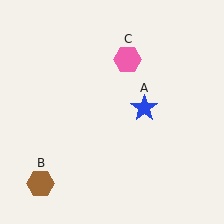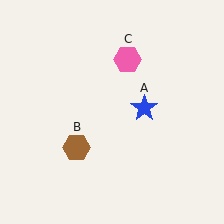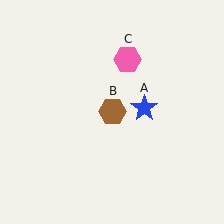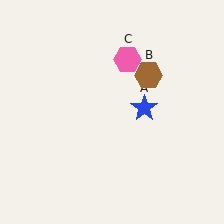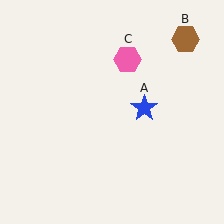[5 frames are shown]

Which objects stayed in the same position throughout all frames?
Blue star (object A) and pink hexagon (object C) remained stationary.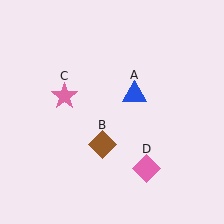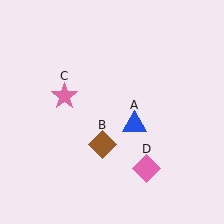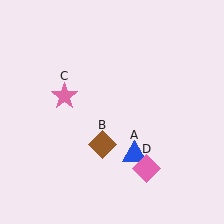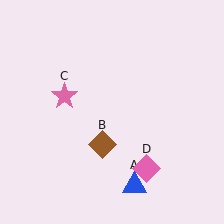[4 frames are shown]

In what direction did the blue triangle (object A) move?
The blue triangle (object A) moved down.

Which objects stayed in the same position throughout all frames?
Brown diamond (object B) and pink star (object C) and pink diamond (object D) remained stationary.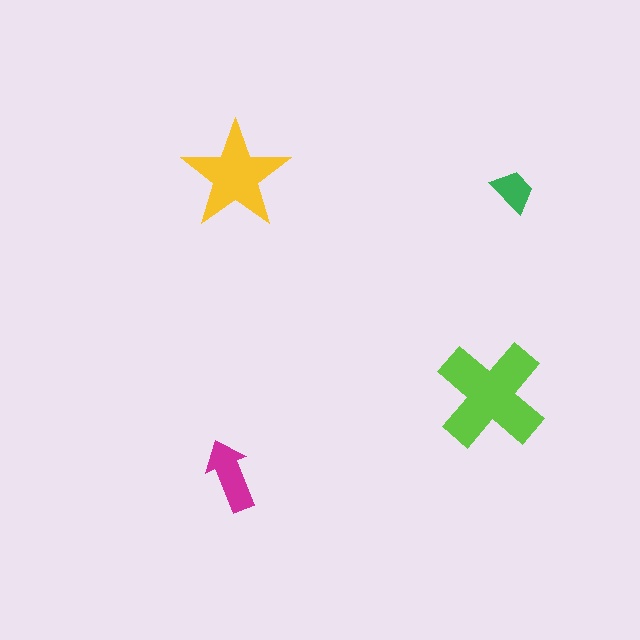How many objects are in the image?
There are 4 objects in the image.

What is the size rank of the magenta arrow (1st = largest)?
3rd.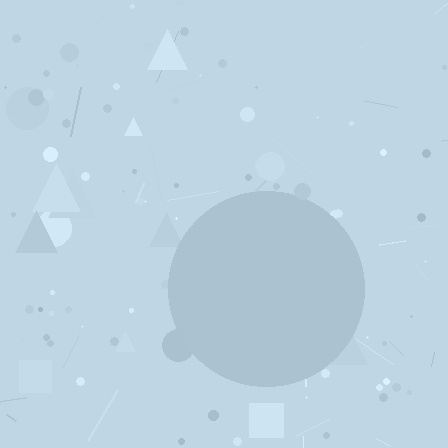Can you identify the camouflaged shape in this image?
The camouflaged shape is a circle.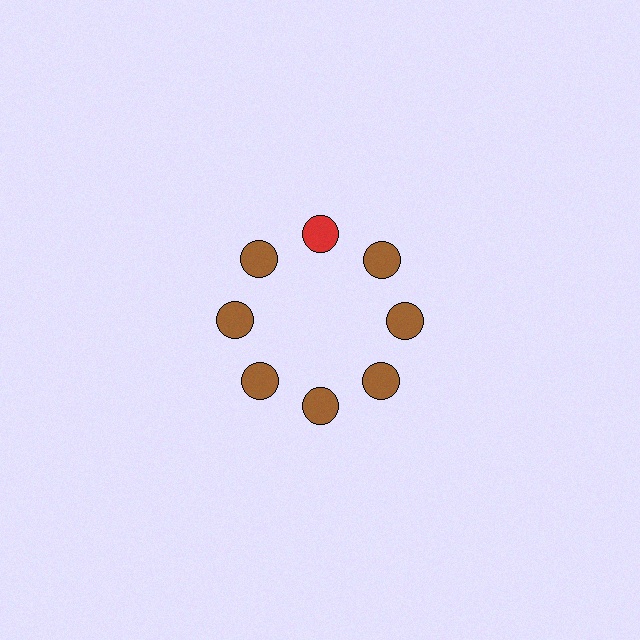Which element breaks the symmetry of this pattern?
The red circle at roughly the 12 o'clock position breaks the symmetry. All other shapes are brown circles.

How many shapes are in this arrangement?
There are 8 shapes arranged in a ring pattern.